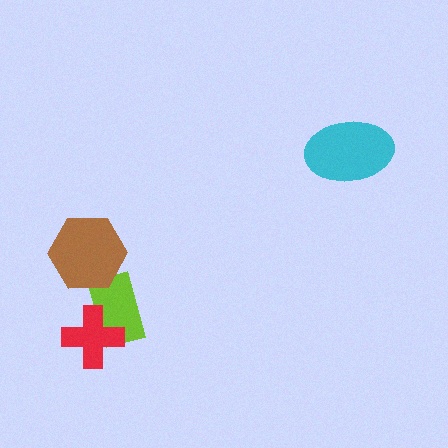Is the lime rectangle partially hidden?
Yes, it is partially covered by another shape.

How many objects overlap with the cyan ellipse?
0 objects overlap with the cyan ellipse.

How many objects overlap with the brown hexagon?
1 object overlaps with the brown hexagon.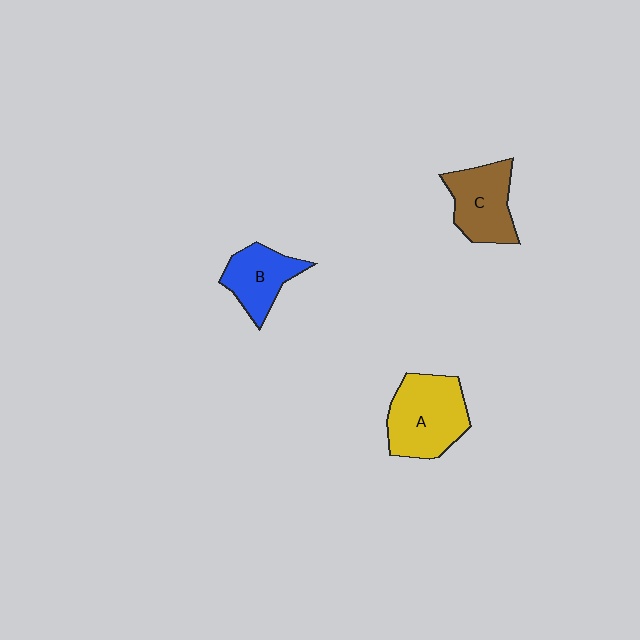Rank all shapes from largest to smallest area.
From largest to smallest: A (yellow), C (brown), B (blue).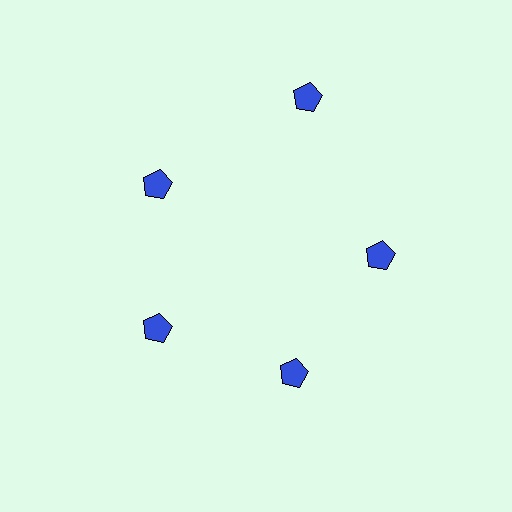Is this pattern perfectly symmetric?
No. The 5 blue pentagons are arranged in a ring, but one element near the 1 o'clock position is pushed outward from the center, breaking the 5-fold rotational symmetry.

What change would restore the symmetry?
The symmetry would be restored by moving it inward, back onto the ring so that all 5 pentagons sit at equal angles and equal distance from the center.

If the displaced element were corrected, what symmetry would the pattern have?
It would have 5-fold rotational symmetry — the pattern would map onto itself every 72 degrees.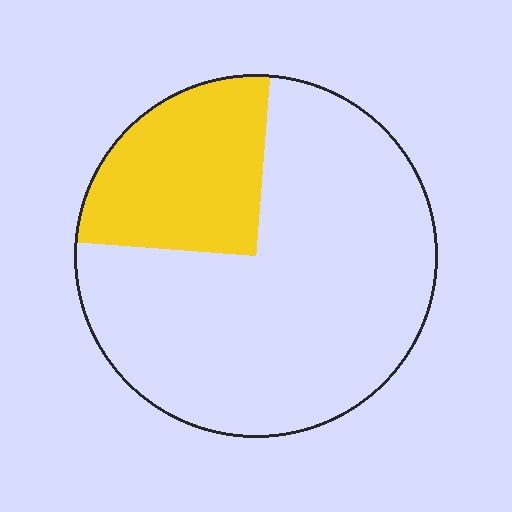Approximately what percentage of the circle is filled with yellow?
Approximately 25%.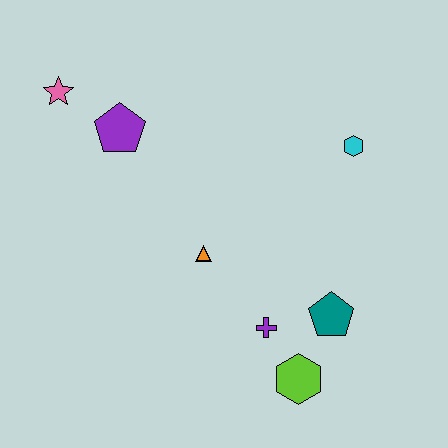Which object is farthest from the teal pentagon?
The pink star is farthest from the teal pentagon.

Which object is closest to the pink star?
The purple pentagon is closest to the pink star.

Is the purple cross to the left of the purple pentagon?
No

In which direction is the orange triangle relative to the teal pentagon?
The orange triangle is to the left of the teal pentagon.